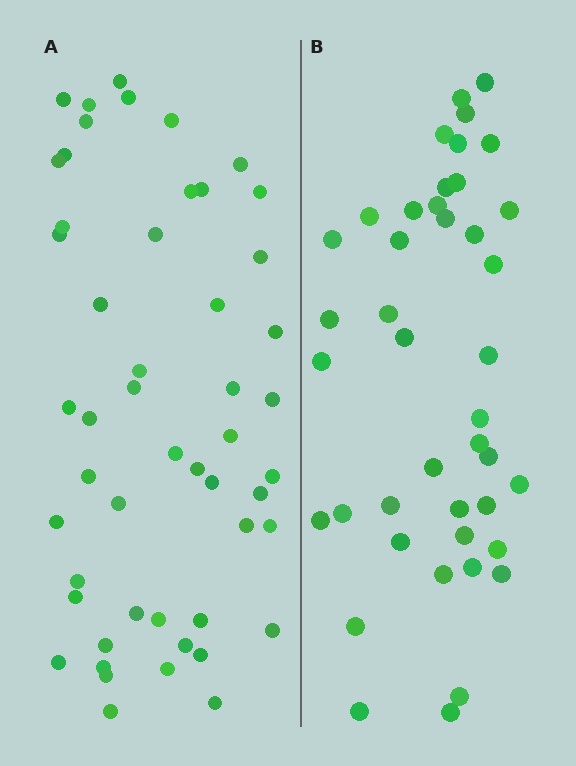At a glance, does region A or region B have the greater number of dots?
Region A (the left region) has more dots.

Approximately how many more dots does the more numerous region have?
Region A has roughly 8 or so more dots than region B.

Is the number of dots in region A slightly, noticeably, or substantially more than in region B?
Region A has only slightly more — the two regions are fairly close. The ratio is roughly 1.2 to 1.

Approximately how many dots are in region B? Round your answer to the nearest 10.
About 40 dots. (The exact count is 42, which rounds to 40.)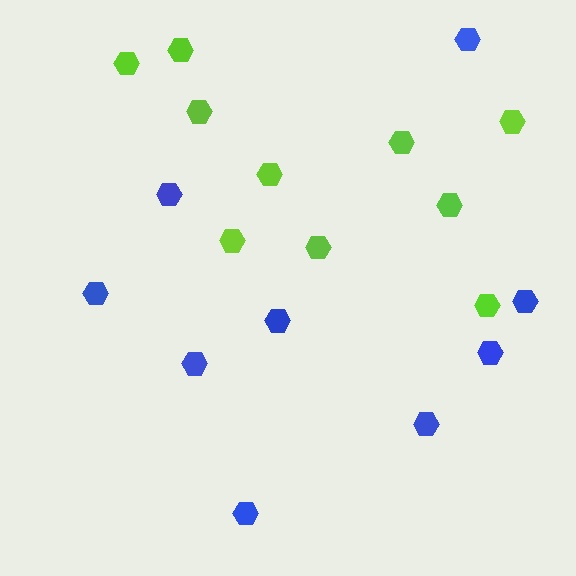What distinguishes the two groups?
There are 2 groups: one group of lime hexagons (10) and one group of blue hexagons (9).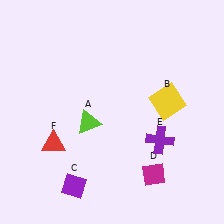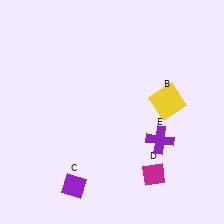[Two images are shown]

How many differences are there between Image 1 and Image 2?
There are 2 differences between the two images.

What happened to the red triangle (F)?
The red triangle (F) was removed in Image 2. It was in the bottom-left area of Image 1.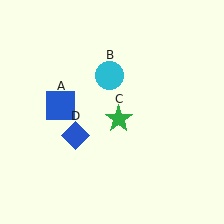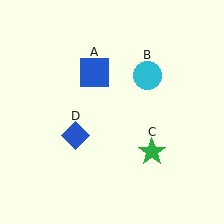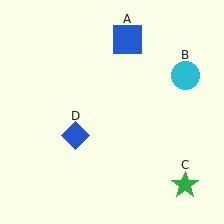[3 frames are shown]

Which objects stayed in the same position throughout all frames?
Blue diamond (object D) remained stationary.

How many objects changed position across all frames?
3 objects changed position: blue square (object A), cyan circle (object B), green star (object C).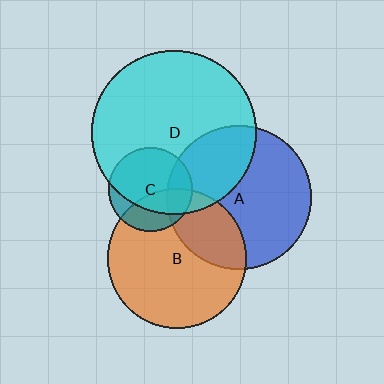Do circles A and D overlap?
Yes.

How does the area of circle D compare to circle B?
Approximately 1.4 times.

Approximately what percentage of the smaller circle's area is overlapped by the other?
Approximately 35%.